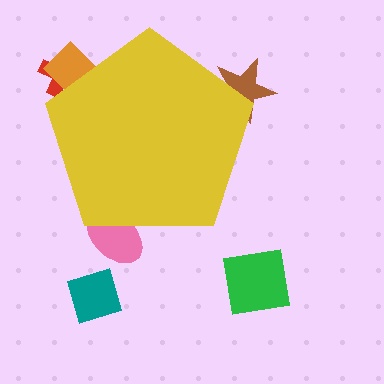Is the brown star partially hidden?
Yes, the brown star is partially hidden behind the yellow pentagon.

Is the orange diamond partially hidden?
Yes, the orange diamond is partially hidden behind the yellow pentagon.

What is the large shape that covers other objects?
A yellow pentagon.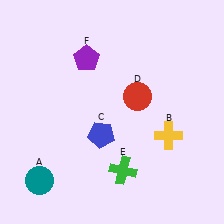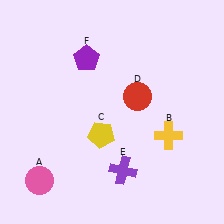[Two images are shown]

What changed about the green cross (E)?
In Image 1, E is green. In Image 2, it changed to purple.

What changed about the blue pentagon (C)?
In Image 1, C is blue. In Image 2, it changed to yellow.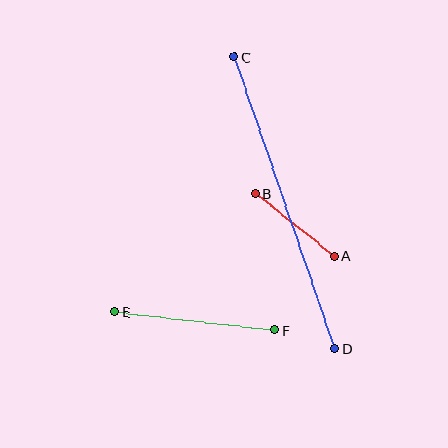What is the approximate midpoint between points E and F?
The midpoint is at approximately (195, 321) pixels.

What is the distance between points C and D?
The distance is approximately 308 pixels.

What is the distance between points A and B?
The distance is approximately 102 pixels.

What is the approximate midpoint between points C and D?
The midpoint is at approximately (284, 203) pixels.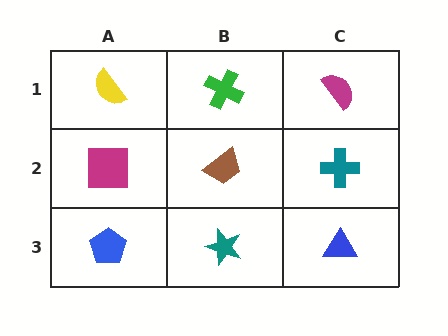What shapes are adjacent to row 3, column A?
A magenta square (row 2, column A), a teal star (row 3, column B).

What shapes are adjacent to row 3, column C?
A teal cross (row 2, column C), a teal star (row 3, column B).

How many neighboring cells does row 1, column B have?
3.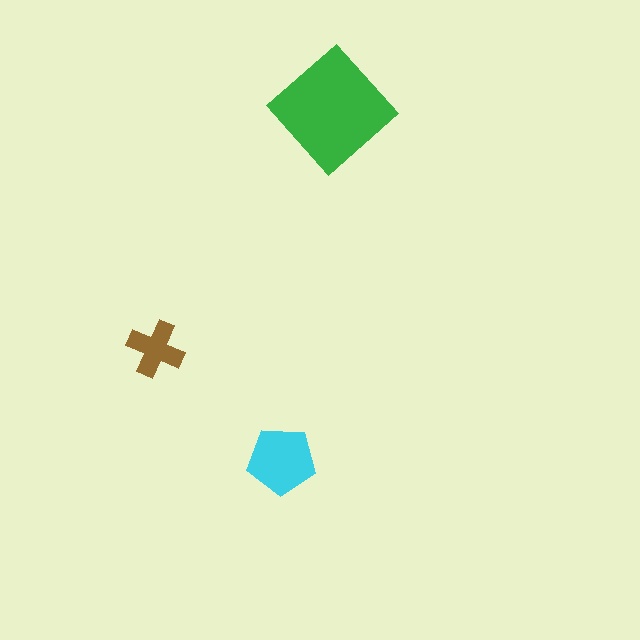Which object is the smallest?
The brown cross.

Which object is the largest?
The green diamond.